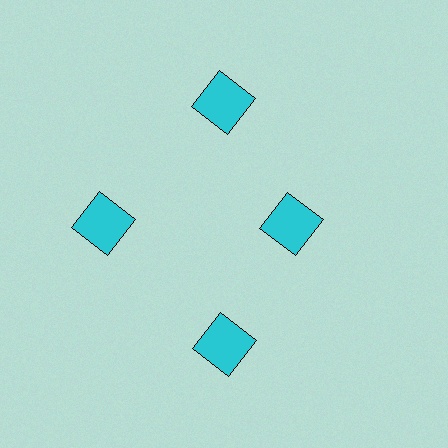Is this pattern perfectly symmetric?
No. The 4 cyan squares are arranged in a ring, but one element near the 3 o'clock position is pulled inward toward the center, breaking the 4-fold rotational symmetry.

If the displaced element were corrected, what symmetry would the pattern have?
It would have 4-fold rotational symmetry — the pattern would map onto itself every 90 degrees.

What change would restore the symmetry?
The symmetry would be restored by moving it outward, back onto the ring so that all 4 squares sit at equal angles and equal distance from the center.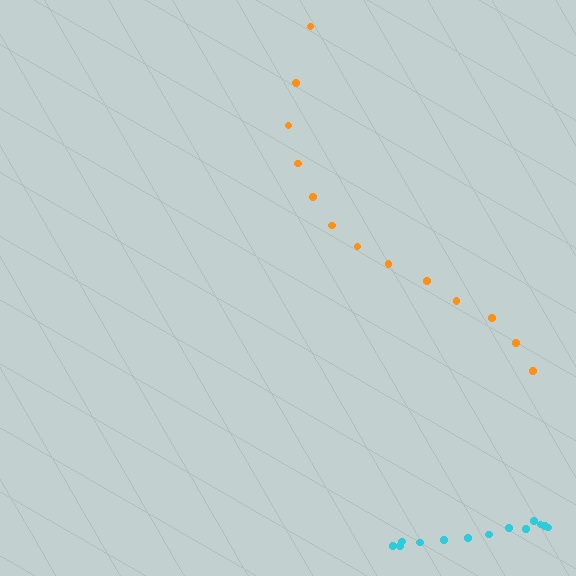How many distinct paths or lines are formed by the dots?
There are 2 distinct paths.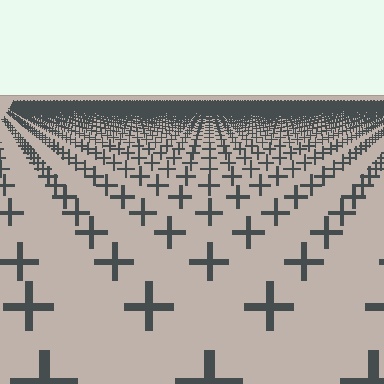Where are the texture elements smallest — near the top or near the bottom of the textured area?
Near the top.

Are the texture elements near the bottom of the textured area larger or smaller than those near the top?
Larger. Near the bottom, elements are closer to the viewer and appear at a bigger on-screen size.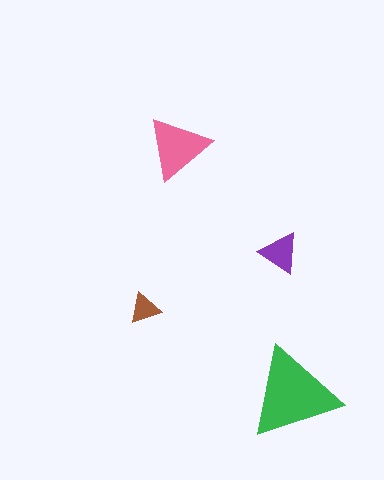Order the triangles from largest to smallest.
the green one, the pink one, the purple one, the brown one.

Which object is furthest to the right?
The green triangle is rightmost.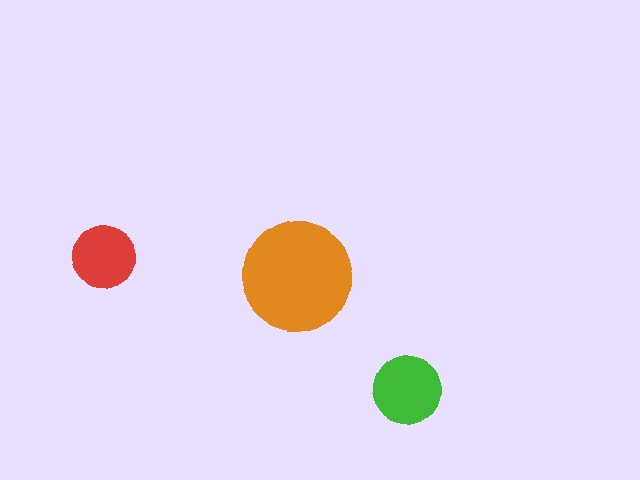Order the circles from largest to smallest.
the orange one, the green one, the red one.